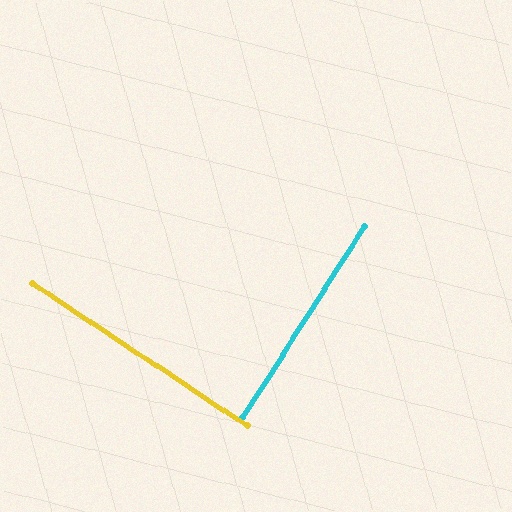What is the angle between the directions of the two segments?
Approximately 89 degrees.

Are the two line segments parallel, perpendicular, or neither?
Perpendicular — they meet at approximately 89°.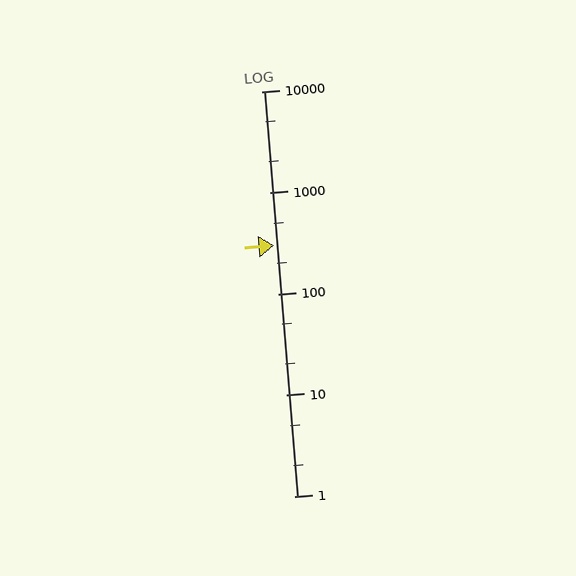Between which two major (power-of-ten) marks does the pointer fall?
The pointer is between 100 and 1000.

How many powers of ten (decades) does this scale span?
The scale spans 4 decades, from 1 to 10000.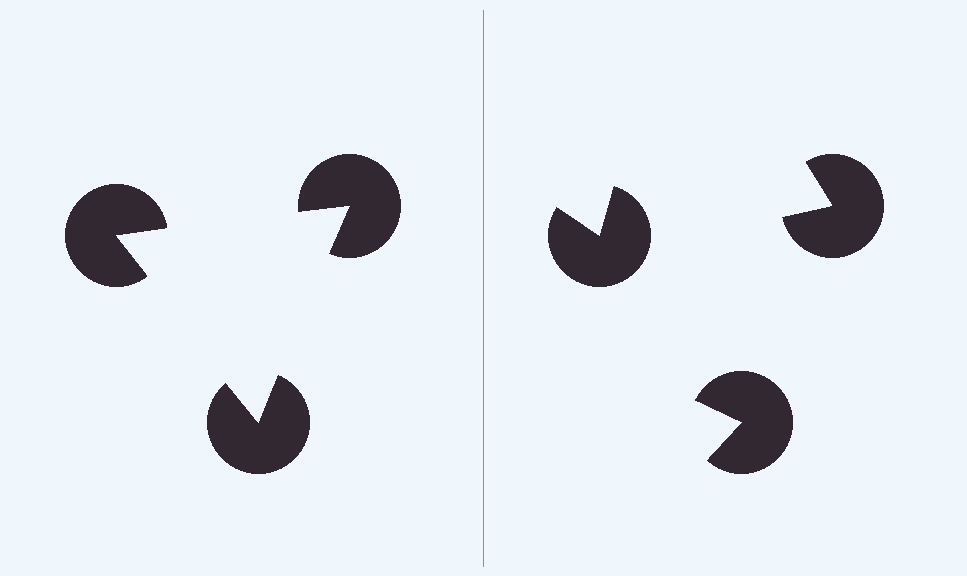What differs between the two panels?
The pac-man discs are positioned identically on both sides; only the wedge orientations differ. On the left they align to a triangle; on the right they are misaligned.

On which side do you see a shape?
An illusory triangle appears on the left side. On the right side the wedge cuts are rotated, so no coherent shape forms.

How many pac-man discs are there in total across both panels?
6 — 3 on each side.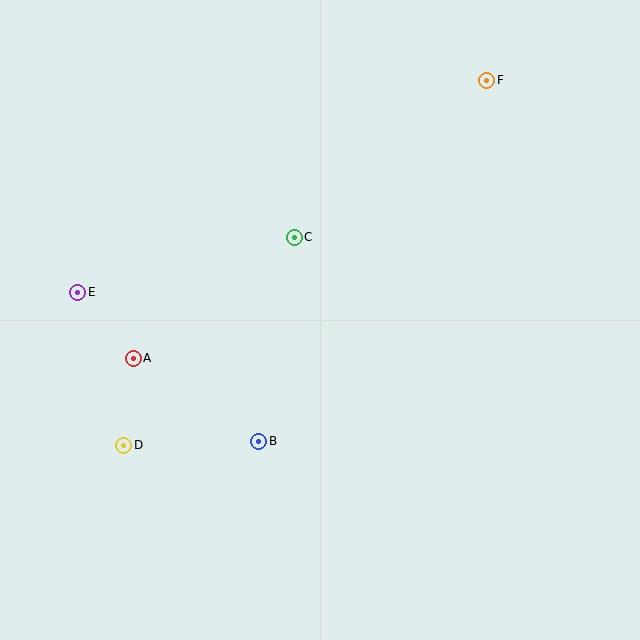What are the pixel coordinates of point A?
Point A is at (133, 358).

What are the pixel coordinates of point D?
Point D is at (124, 445).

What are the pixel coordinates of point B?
Point B is at (259, 441).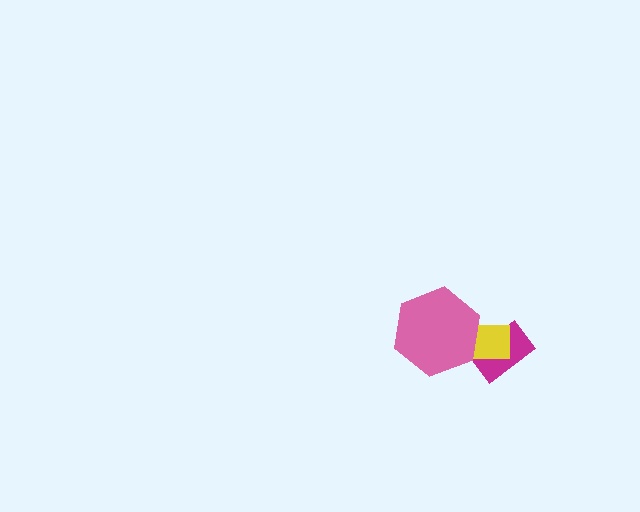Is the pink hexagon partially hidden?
No, no other shape covers it.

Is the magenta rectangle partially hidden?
Yes, it is partially covered by another shape.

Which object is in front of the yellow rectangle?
The pink hexagon is in front of the yellow rectangle.